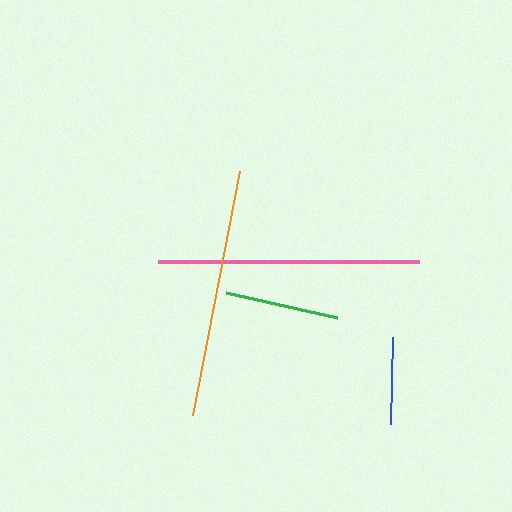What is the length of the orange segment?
The orange segment is approximately 248 pixels long.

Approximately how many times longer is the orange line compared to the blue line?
The orange line is approximately 2.9 times the length of the blue line.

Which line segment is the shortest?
The blue line is the shortest at approximately 87 pixels.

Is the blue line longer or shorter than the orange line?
The orange line is longer than the blue line.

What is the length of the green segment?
The green segment is approximately 114 pixels long.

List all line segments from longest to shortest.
From longest to shortest: pink, orange, green, blue.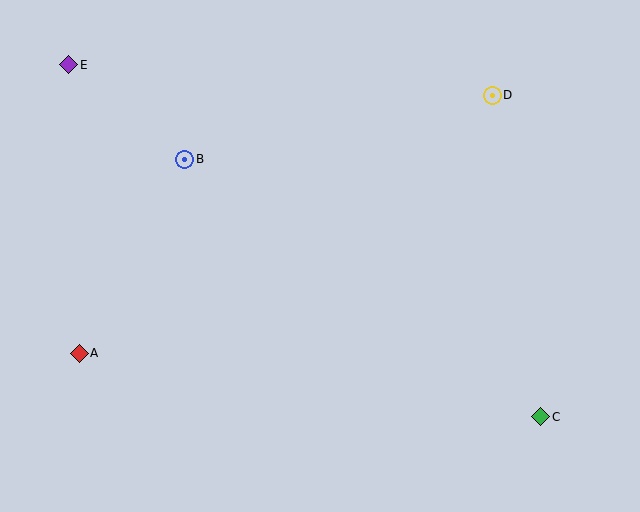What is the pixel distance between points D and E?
The distance between D and E is 425 pixels.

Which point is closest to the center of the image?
Point B at (185, 159) is closest to the center.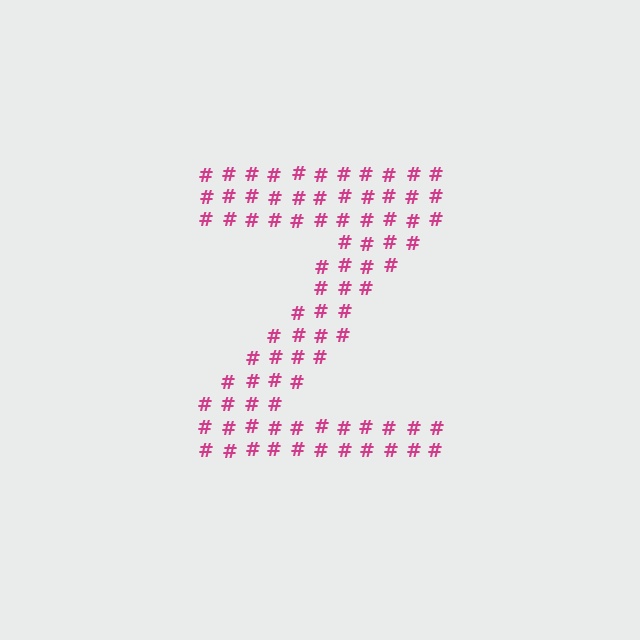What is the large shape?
The large shape is the letter Z.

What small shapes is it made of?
It is made of small hash symbols.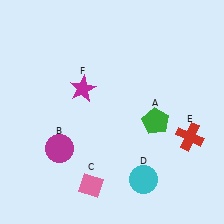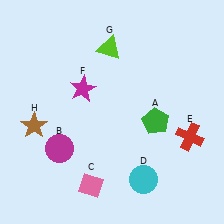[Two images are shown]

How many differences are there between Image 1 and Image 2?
There are 2 differences between the two images.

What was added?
A lime triangle (G), a brown star (H) were added in Image 2.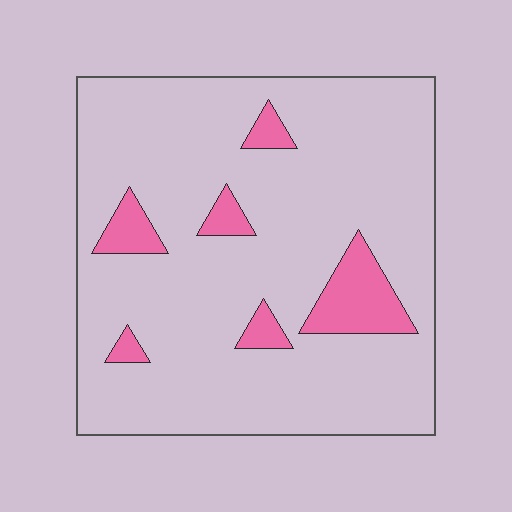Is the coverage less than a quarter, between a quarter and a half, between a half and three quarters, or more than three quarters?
Less than a quarter.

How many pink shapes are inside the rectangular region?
6.